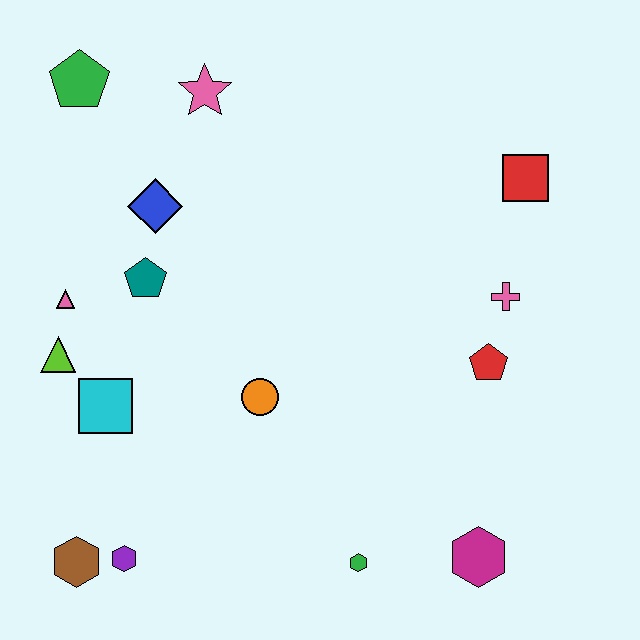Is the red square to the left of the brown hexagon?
No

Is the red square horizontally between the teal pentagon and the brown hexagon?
No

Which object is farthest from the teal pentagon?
The magenta hexagon is farthest from the teal pentagon.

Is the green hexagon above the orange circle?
No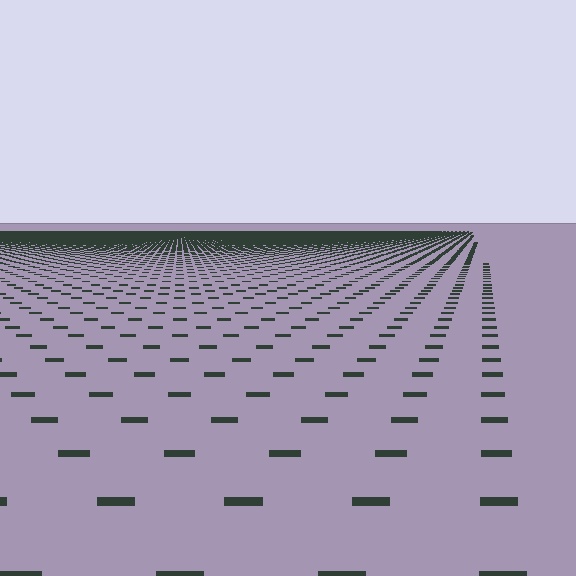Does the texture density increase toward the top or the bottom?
Density increases toward the top.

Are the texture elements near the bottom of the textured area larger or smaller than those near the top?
Larger. Near the bottom, elements are closer to the viewer and appear at a bigger on-screen size.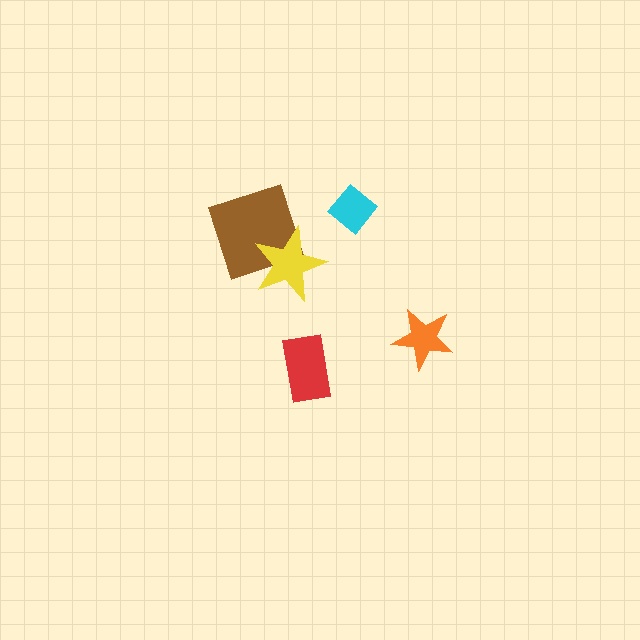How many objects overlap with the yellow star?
1 object overlaps with the yellow star.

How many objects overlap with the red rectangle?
0 objects overlap with the red rectangle.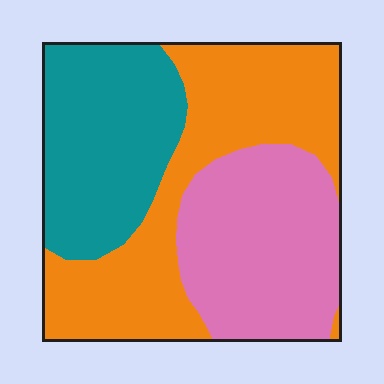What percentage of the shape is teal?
Teal takes up between a sixth and a third of the shape.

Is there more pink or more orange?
Orange.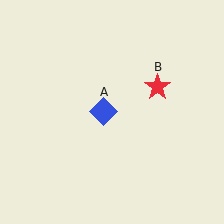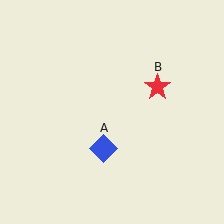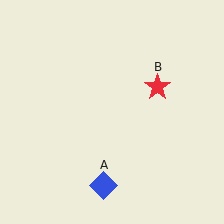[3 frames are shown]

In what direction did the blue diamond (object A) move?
The blue diamond (object A) moved down.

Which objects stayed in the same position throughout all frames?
Red star (object B) remained stationary.